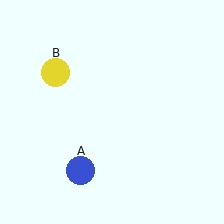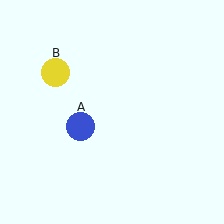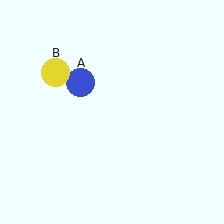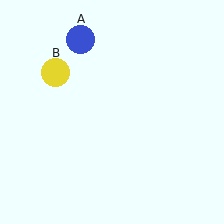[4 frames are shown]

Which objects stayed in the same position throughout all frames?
Yellow circle (object B) remained stationary.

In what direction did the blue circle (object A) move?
The blue circle (object A) moved up.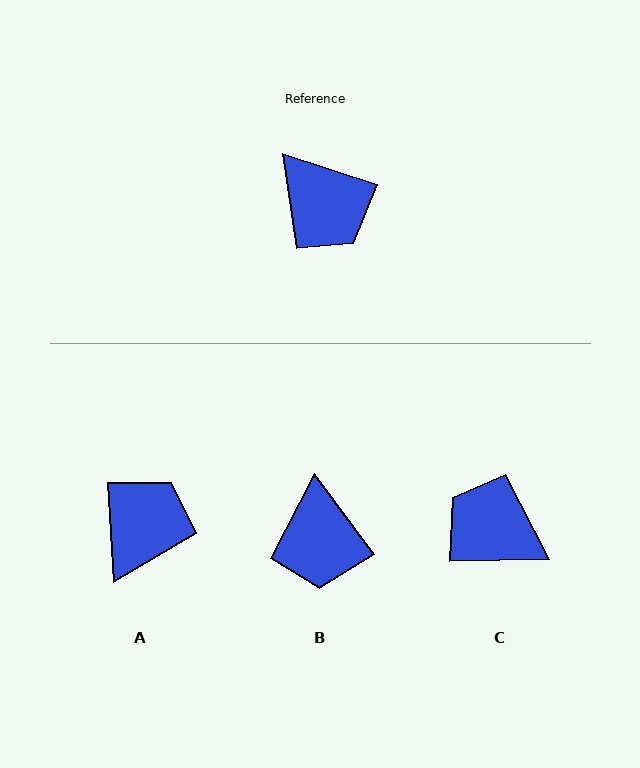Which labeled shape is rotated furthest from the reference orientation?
C, about 161 degrees away.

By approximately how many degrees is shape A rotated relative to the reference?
Approximately 112 degrees counter-clockwise.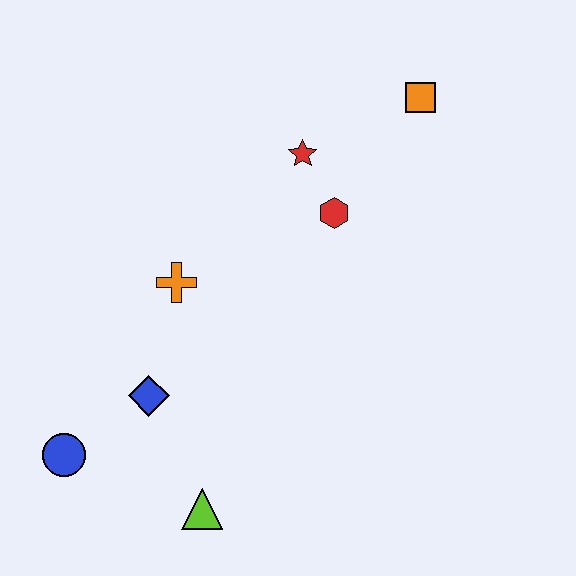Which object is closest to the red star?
The red hexagon is closest to the red star.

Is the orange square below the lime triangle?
No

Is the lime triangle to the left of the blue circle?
No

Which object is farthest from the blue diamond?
The orange square is farthest from the blue diamond.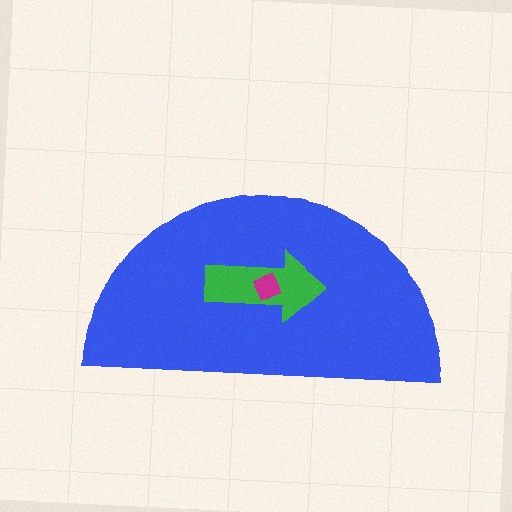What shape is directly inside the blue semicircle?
The green arrow.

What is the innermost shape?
The magenta diamond.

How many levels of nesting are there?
3.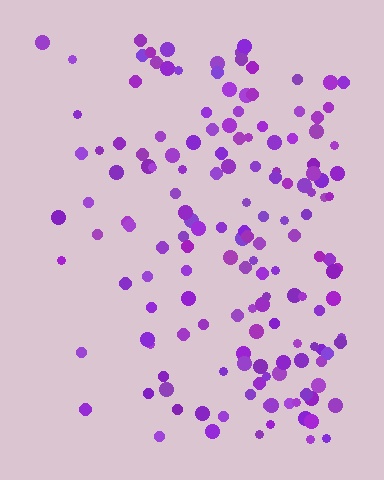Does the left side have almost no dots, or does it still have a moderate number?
Still a moderate number, just noticeably fewer than the right.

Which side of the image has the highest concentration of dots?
The right.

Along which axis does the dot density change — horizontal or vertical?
Horizontal.